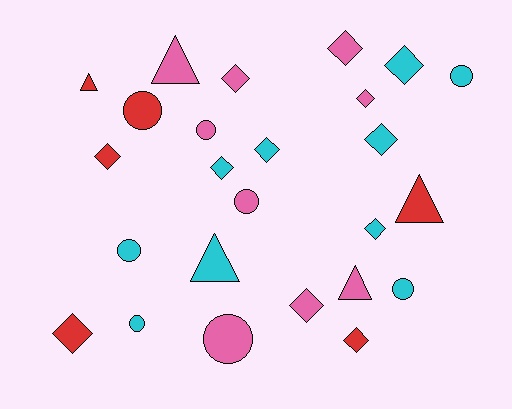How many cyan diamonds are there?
There are 5 cyan diamonds.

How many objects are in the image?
There are 25 objects.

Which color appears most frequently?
Cyan, with 10 objects.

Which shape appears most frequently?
Diamond, with 12 objects.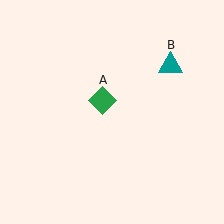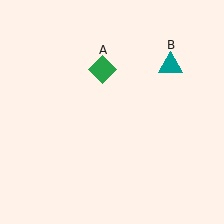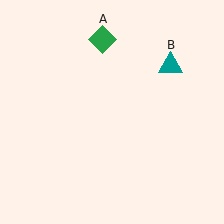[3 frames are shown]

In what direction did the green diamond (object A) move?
The green diamond (object A) moved up.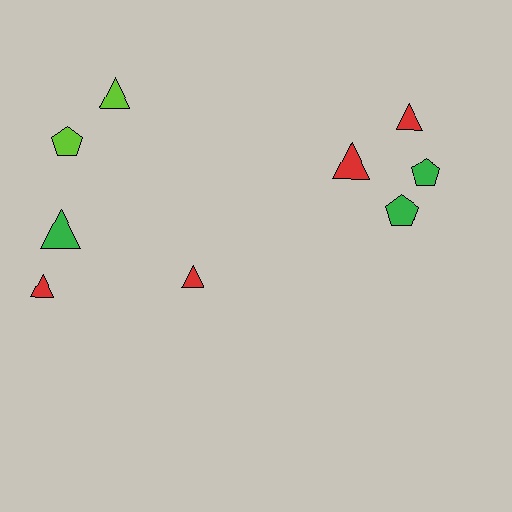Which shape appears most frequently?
Triangle, with 6 objects.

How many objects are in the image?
There are 9 objects.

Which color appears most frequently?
Red, with 4 objects.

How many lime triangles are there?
There is 1 lime triangle.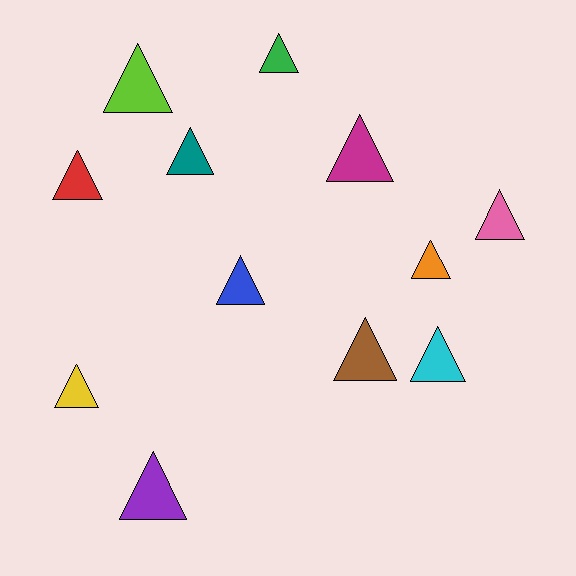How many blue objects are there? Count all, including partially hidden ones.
There is 1 blue object.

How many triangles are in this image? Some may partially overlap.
There are 12 triangles.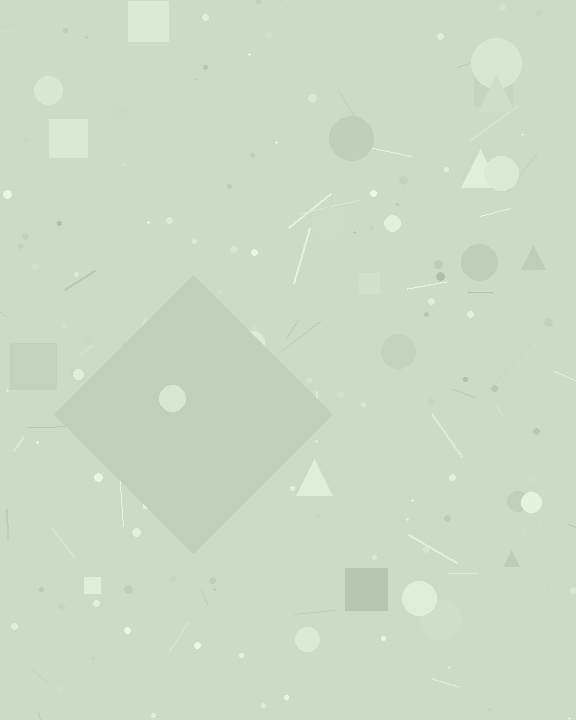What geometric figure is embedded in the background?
A diamond is embedded in the background.